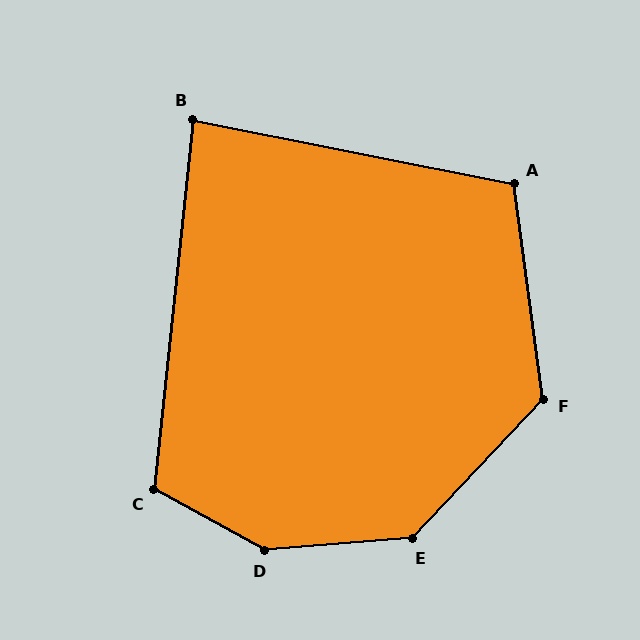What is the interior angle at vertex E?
Approximately 138 degrees (obtuse).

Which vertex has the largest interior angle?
D, at approximately 146 degrees.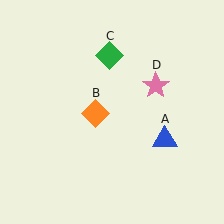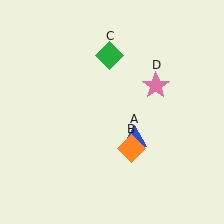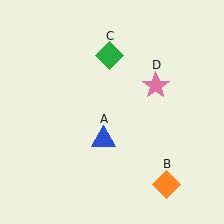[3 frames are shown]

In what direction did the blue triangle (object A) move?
The blue triangle (object A) moved left.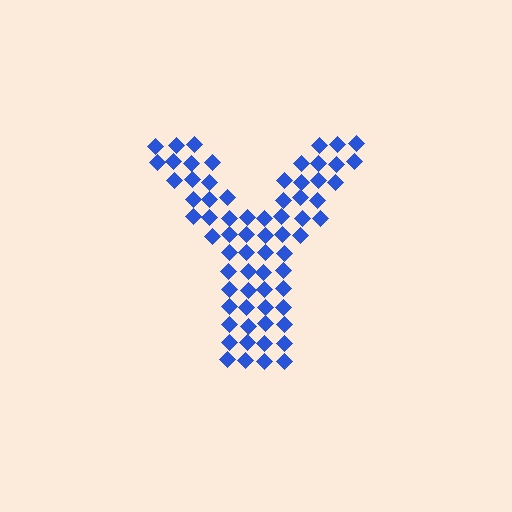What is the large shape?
The large shape is the letter Y.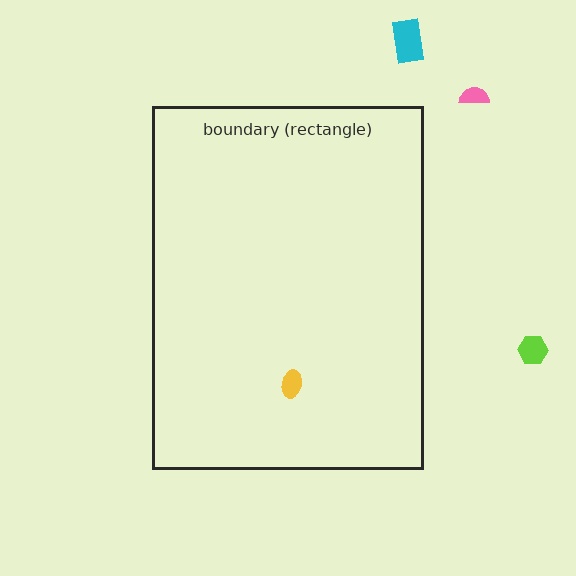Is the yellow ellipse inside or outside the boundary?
Inside.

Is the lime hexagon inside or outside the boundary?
Outside.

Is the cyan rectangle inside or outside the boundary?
Outside.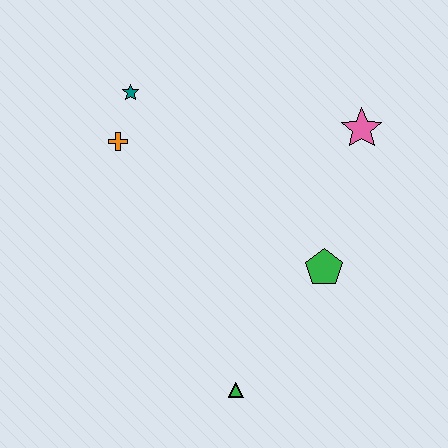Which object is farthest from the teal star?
The green triangle is farthest from the teal star.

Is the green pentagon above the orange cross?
No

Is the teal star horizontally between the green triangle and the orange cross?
Yes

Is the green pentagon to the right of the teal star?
Yes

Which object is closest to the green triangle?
The green pentagon is closest to the green triangle.